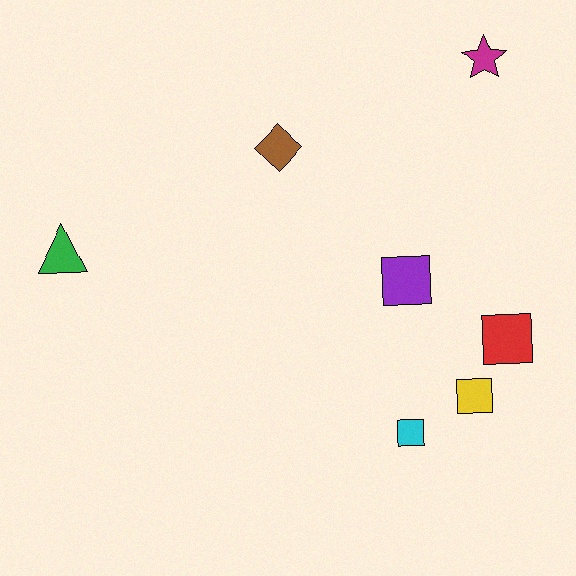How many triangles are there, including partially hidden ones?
There is 1 triangle.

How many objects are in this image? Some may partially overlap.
There are 7 objects.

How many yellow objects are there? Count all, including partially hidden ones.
There is 1 yellow object.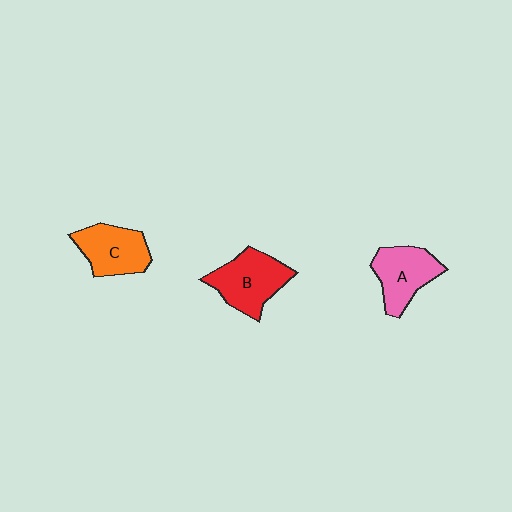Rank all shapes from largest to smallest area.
From largest to smallest: B (red), A (pink), C (orange).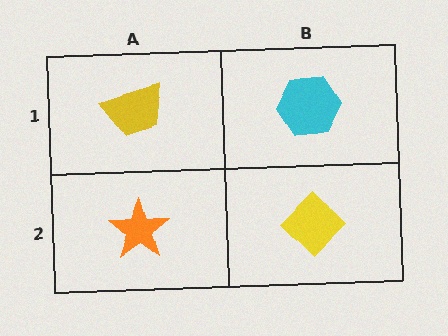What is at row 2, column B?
A yellow diamond.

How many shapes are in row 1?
2 shapes.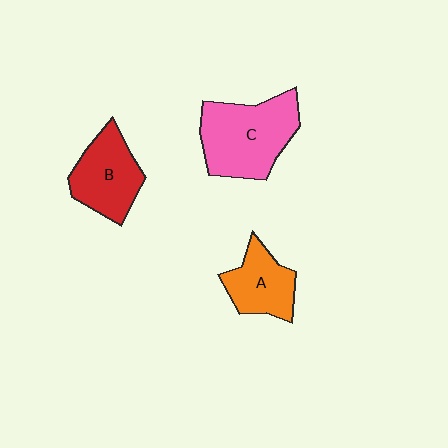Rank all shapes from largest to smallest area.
From largest to smallest: C (pink), B (red), A (orange).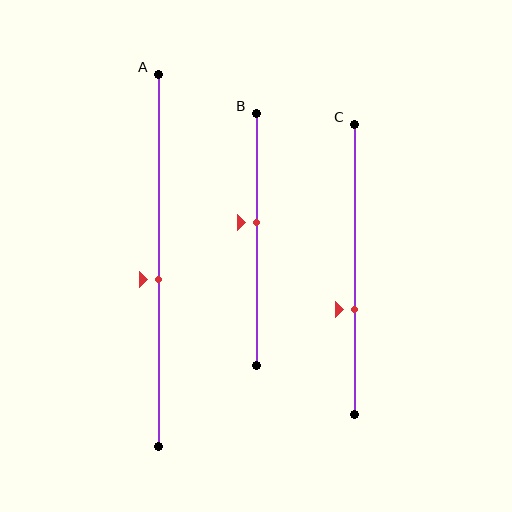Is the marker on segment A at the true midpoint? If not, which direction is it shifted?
No, the marker on segment A is shifted downward by about 5% of the segment length.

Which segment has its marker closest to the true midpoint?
Segment A has its marker closest to the true midpoint.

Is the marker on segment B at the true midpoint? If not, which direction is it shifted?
No, the marker on segment B is shifted upward by about 7% of the segment length.